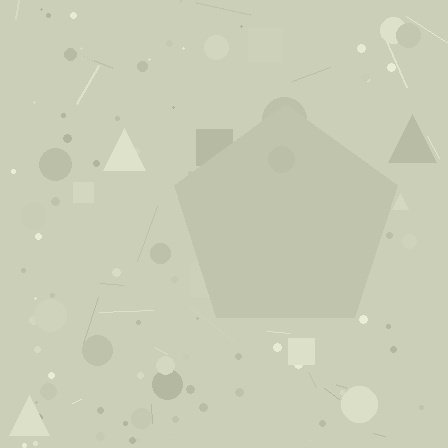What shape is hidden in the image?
A pentagon is hidden in the image.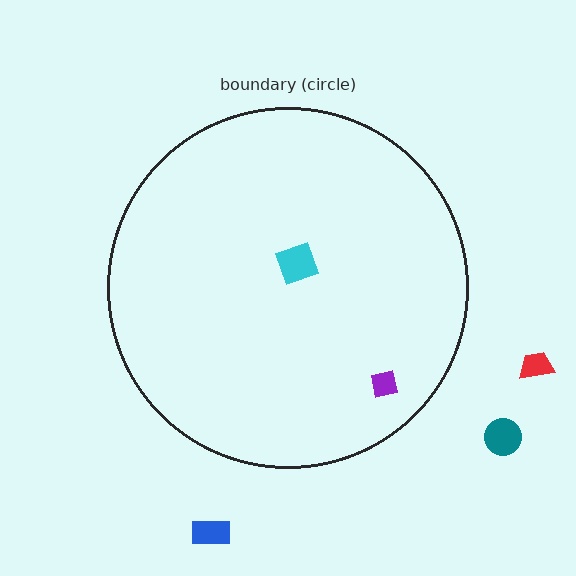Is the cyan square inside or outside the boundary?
Inside.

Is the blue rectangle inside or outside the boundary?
Outside.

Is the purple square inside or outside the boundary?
Inside.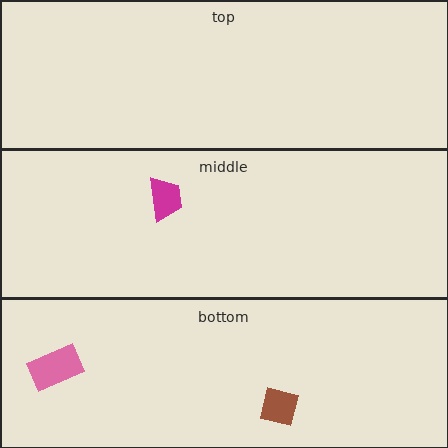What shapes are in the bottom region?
The pink rectangle, the brown square.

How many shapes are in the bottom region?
2.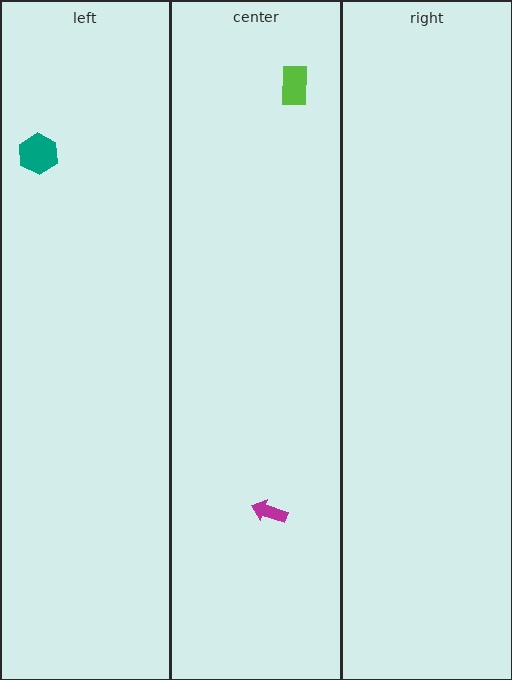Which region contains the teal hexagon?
The left region.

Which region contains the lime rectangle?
The center region.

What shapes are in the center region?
The magenta arrow, the lime rectangle.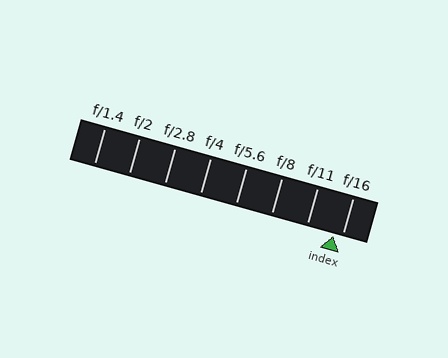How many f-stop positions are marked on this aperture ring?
There are 8 f-stop positions marked.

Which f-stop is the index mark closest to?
The index mark is closest to f/16.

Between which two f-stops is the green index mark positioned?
The index mark is between f/11 and f/16.